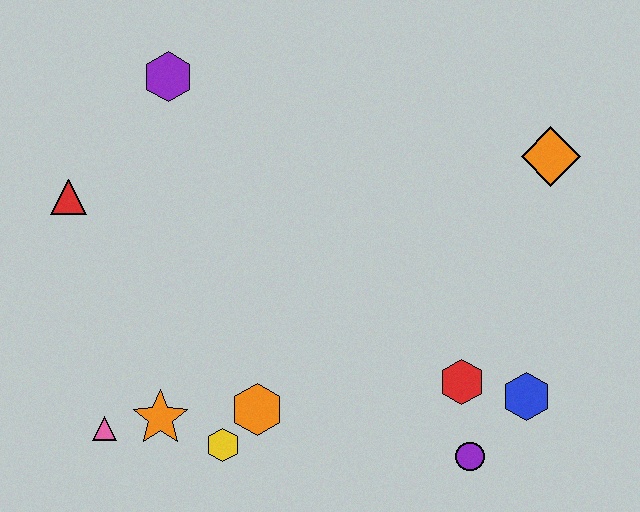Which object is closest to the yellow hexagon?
The orange hexagon is closest to the yellow hexagon.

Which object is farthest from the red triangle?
The blue hexagon is farthest from the red triangle.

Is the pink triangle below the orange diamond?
Yes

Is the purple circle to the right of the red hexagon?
Yes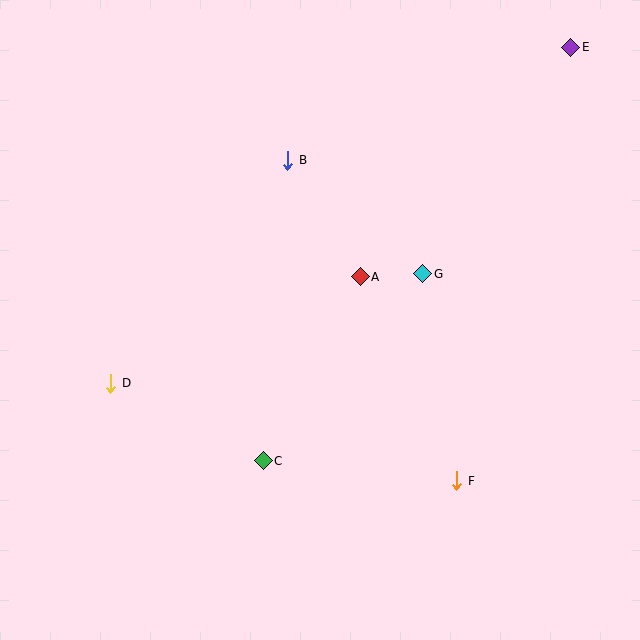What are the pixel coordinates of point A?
Point A is at (360, 277).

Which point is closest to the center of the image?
Point A at (360, 277) is closest to the center.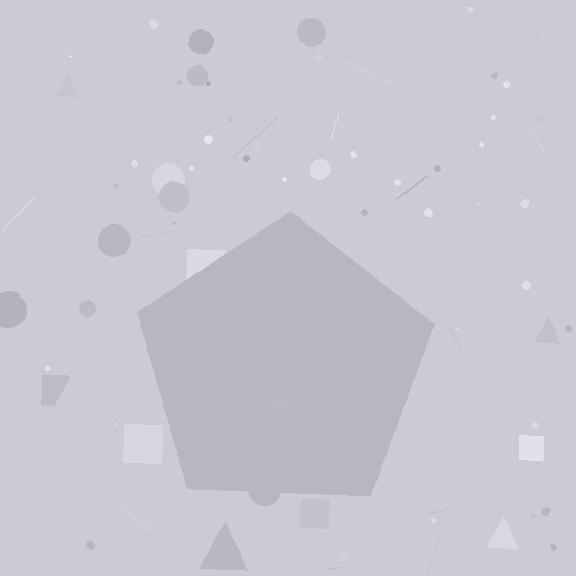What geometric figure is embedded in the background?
A pentagon is embedded in the background.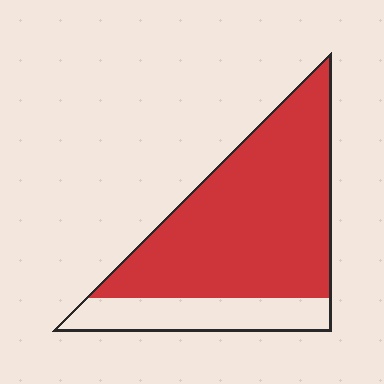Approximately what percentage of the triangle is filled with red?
Approximately 75%.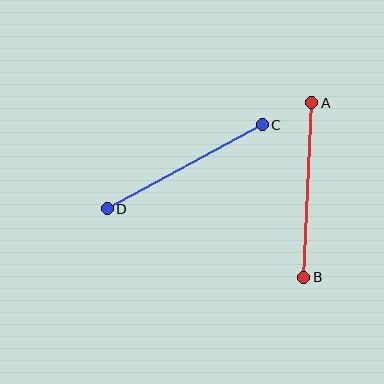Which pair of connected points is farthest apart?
Points C and D are farthest apart.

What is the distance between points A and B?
The distance is approximately 175 pixels.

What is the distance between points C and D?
The distance is approximately 176 pixels.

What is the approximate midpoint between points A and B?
The midpoint is at approximately (308, 190) pixels.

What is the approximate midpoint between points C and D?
The midpoint is at approximately (185, 167) pixels.